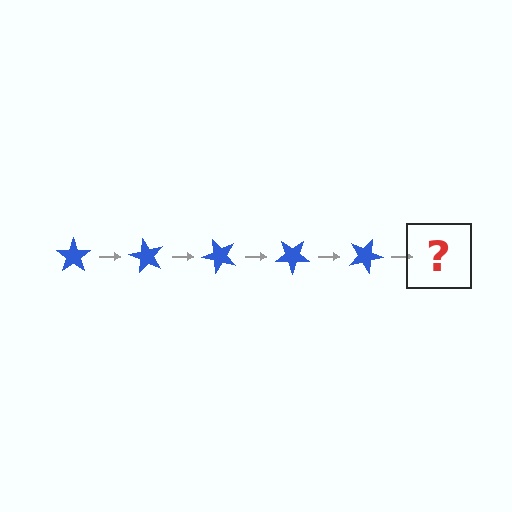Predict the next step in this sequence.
The next step is a blue star rotated 300 degrees.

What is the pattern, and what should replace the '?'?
The pattern is that the star rotates 60 degrees each step. The '?' should be a blue star rotated 300 degrees.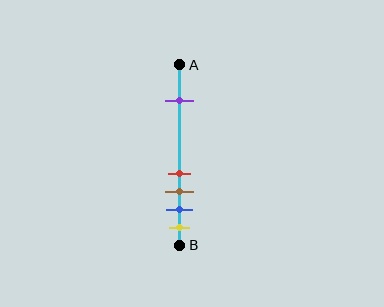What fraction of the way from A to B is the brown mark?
The brown mark is approximately 70% (0.7) of the way from A to B.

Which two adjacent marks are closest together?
The red and brown marks are the closest adjacent pair.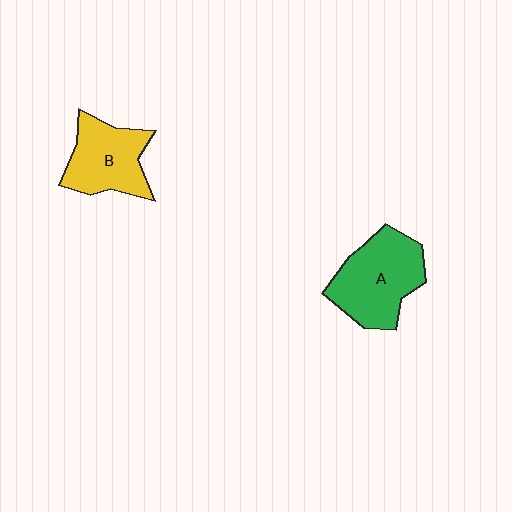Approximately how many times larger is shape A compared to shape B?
Approximately 1.3 times.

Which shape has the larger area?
Shape A (green).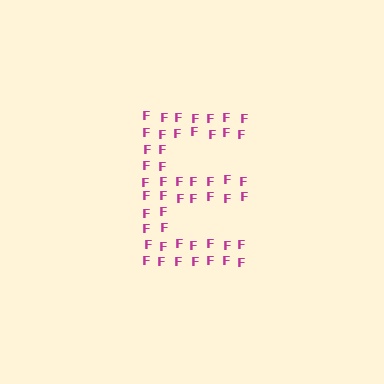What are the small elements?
The small elements are letter F's.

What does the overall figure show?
The overall figure shows the letter E.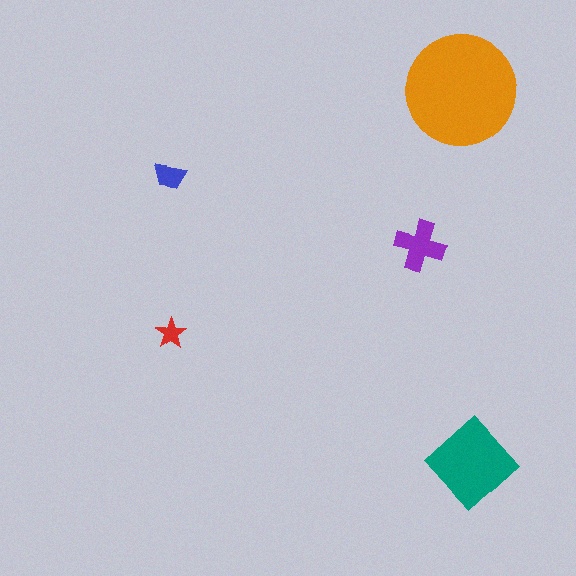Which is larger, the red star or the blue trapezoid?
The blue trapezoid.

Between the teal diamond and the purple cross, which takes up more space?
The teal diamond.